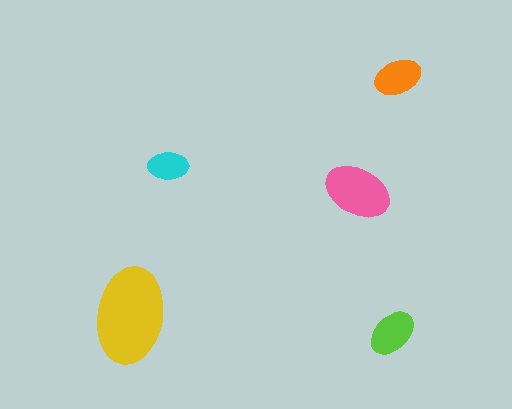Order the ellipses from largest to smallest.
the yellow one, the pink one, the lime one, the orange one, the cyan one.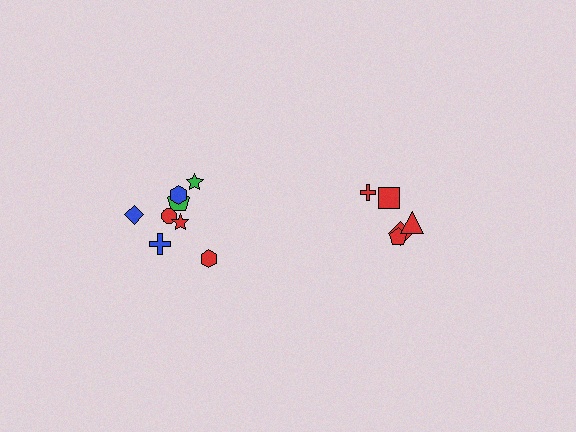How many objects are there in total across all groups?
There are 13 objects.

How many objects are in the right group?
There are 5 objects.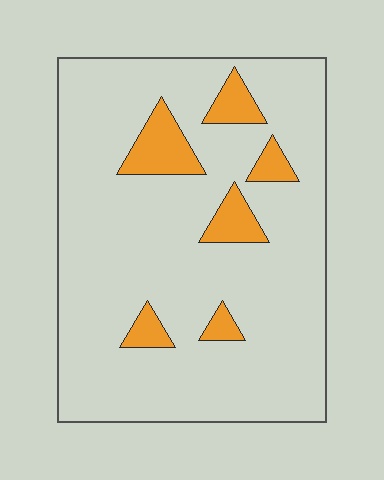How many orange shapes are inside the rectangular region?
6.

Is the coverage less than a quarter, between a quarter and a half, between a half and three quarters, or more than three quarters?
Less than a quarter.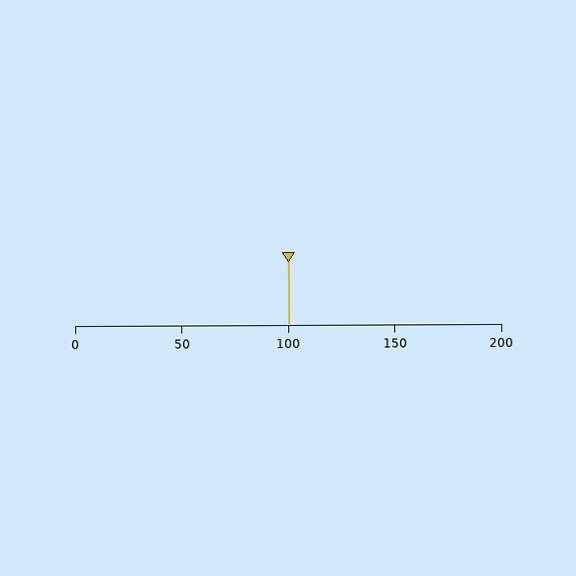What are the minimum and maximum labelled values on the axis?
The axis runs from 0 to 200.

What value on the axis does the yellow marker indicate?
The marker indicates approximately 100.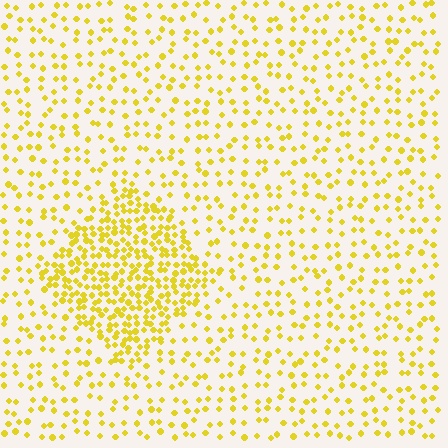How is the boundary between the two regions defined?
The boundary is defined by a change in element density (approximately 2.6x ratio). All elements are the same color, size, and shape.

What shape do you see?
I see a diamond.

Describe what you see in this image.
The image contains small yellow elements arranged at two different densities. A diamond-shaped region is visible where the elements are more densely packed than the surrounding area.